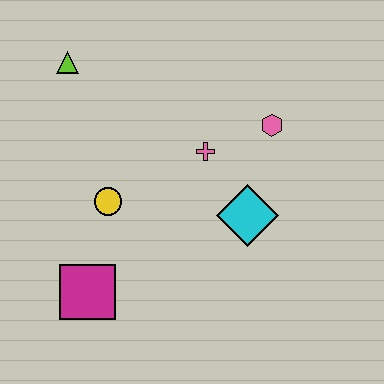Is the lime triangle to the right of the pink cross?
No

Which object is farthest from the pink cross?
The magenta square is farthest from the pink cross.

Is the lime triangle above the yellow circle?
Yes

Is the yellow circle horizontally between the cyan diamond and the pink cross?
No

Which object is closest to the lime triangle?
The yellow circle is closest to the lime triangle.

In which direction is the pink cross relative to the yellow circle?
The pink cross is to the right of the yellow circle.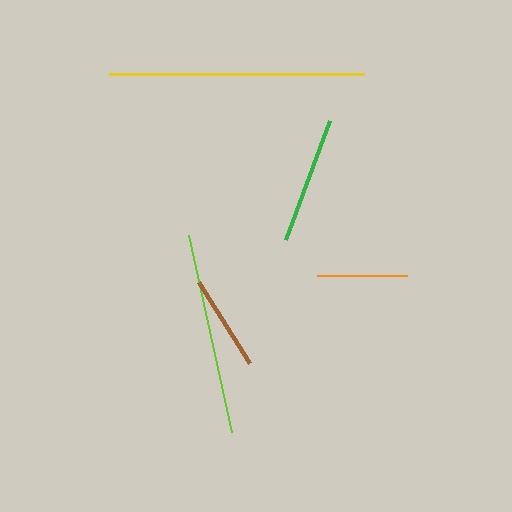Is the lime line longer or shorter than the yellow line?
The yellow line is longer than the lime line.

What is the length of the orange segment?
The orange segment is approximately 91 pixels long.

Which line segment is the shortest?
The orange line is the shortest at approximately 91 pixels.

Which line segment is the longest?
The yellow line is the longest at approximately 254 pixels.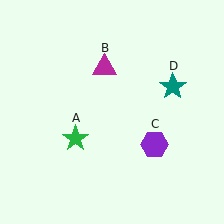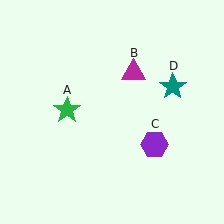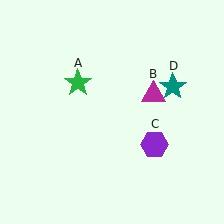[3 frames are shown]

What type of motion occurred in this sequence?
The green star (object A), magenta triangle (object B) rotated clockwise around the center of the scene.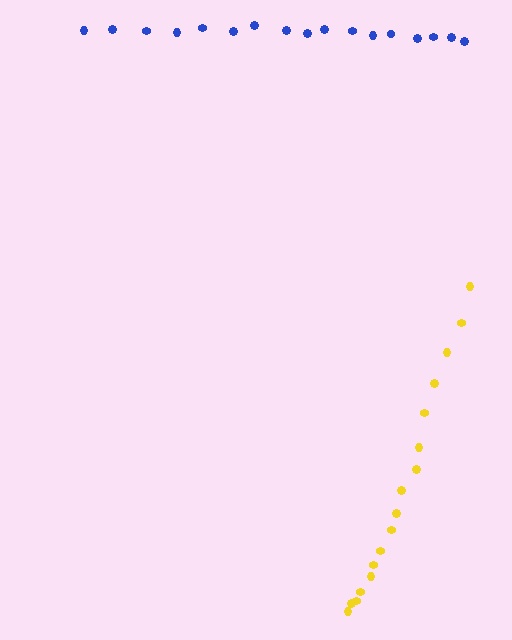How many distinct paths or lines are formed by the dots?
There are 2 distinct paths.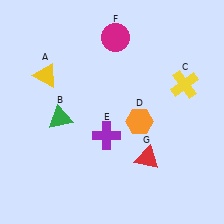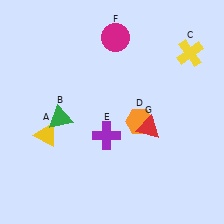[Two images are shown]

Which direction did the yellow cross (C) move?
The yellow cross (C) moved up.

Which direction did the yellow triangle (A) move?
The yellow triangle (A) moved down.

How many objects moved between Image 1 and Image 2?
3 objects moved between the two images.